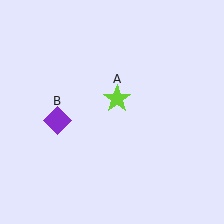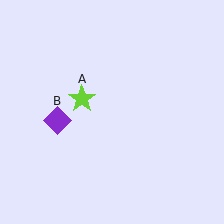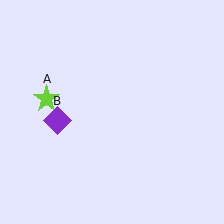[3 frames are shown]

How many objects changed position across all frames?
1 object changed position: lime star (object A).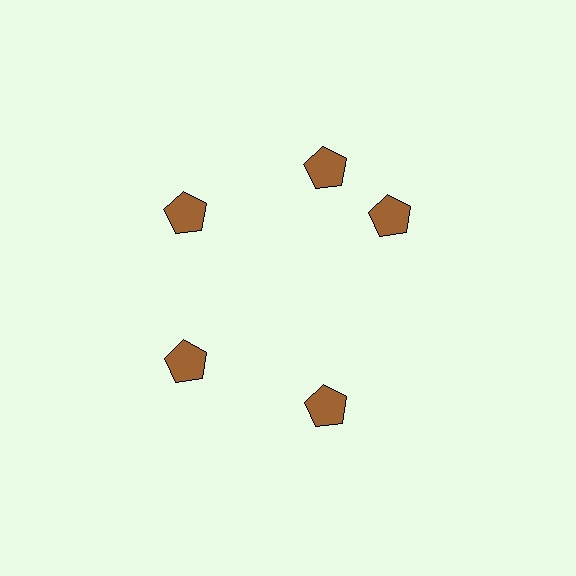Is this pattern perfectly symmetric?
No. The 5 brown pentagons are arranged in a ring, but one element near the 3 o'clock position is rotated out of alignment along the ring, breaking the 5-fold rotational symmetry.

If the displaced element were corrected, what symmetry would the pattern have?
It would have 5-fold rotational symmetry — the pattern would map onto itself every 72 degrees.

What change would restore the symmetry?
The symmetry would be restored by rotating it back into even spacing with its neighbors so that all 5 pentagons sit at equal angles and equal distance from the center.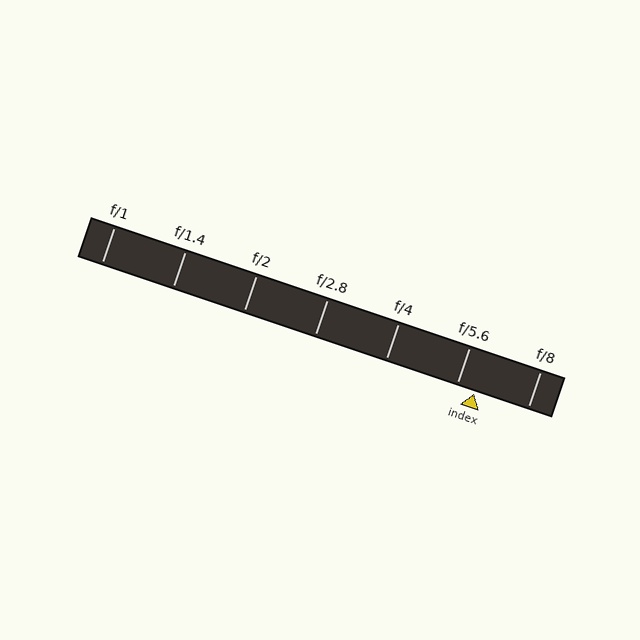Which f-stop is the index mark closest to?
The index mark is closest to f/5.6.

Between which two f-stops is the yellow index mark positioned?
The index mark is between f/5.6 and f/8.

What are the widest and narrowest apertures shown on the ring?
The widest aperture shown is f/1 and the narrowest is f/8.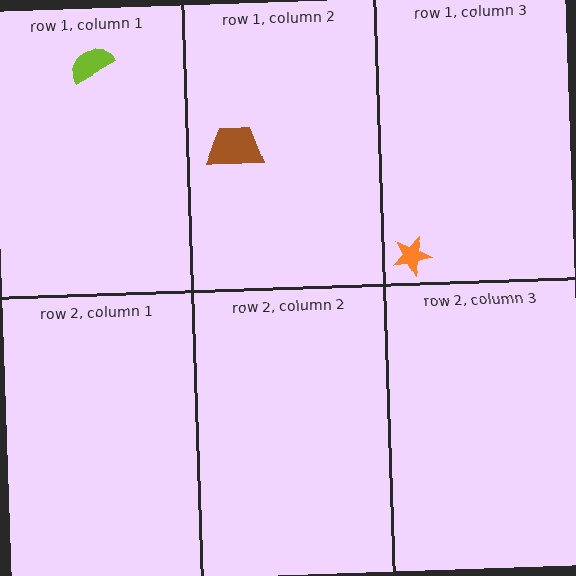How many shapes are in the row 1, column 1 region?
1.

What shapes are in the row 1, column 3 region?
The orange star.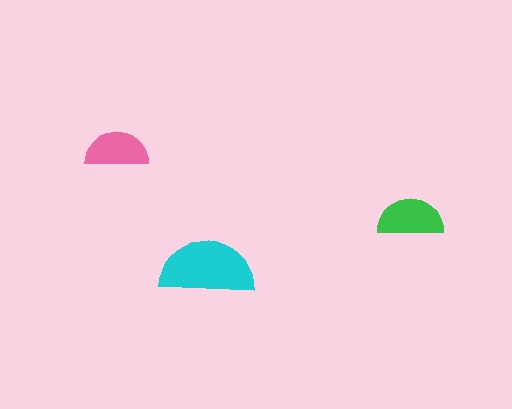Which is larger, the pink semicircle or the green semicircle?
The green one.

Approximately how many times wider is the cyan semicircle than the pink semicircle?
About 1.5 times wider.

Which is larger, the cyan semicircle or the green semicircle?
The cyan one.